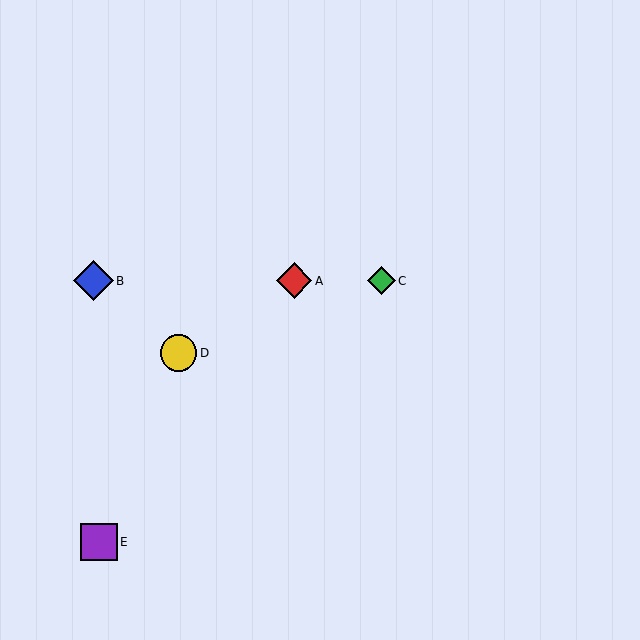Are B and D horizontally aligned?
No, B is at y≈281 and D is at y≈353.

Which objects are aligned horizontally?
Objects A, B, C are aligned horizontally.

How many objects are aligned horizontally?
3 objects (A, B, C) are aligned horizontally.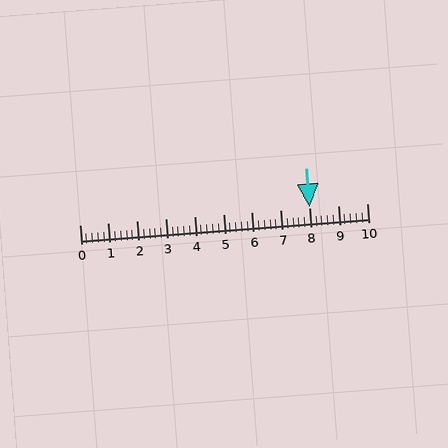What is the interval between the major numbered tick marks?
The major tick marks are spaced 1 units apart.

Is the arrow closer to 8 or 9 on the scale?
The arrow is closer to 8.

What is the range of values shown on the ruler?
The ruler shows values from 0 to 10.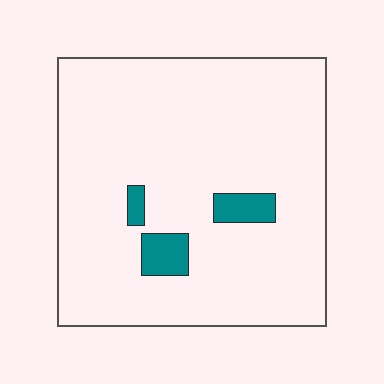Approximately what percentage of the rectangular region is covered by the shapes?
Approximately 5%.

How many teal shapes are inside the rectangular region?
3.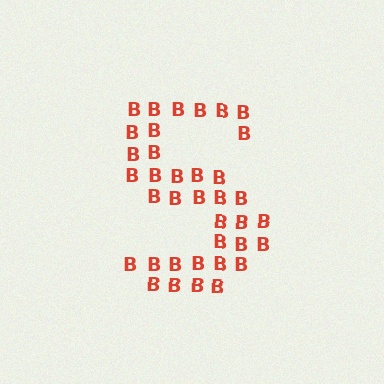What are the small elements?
The small elements are letter B's.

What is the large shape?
The large shape is the letter S.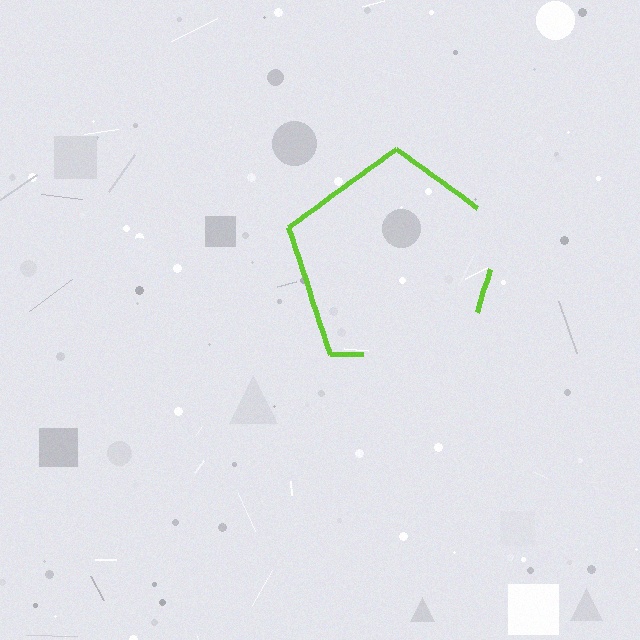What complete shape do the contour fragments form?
The contour fragments form a pentagon.